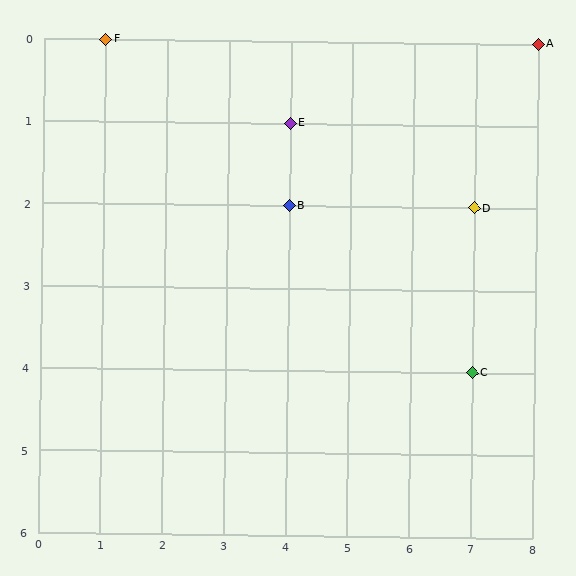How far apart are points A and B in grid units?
Points A and B are 4 columns and 2 rows apart (about 4.5 grid units diagonally).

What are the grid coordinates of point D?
Point D is at grid coordinates (7, 2).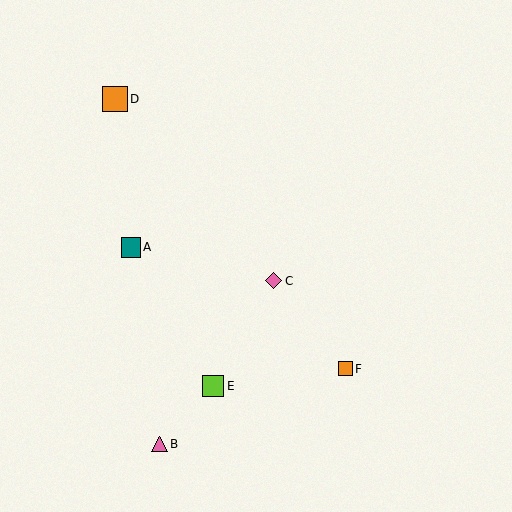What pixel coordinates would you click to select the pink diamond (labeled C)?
Click at (274, 281) to select the pink diamond C.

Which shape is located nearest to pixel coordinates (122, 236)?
The teal square (labeled A) at (131, 247) is nearest to that location.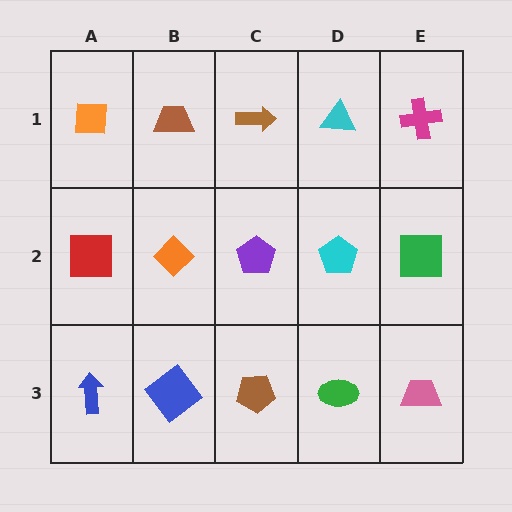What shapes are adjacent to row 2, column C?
A brown arrow (row 1, column C), a brown pentagon (row 3, column C), an orange diamond (row 2, column B), a cyan pentagon (row 2, column D).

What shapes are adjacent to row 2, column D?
A cyan triangle (row 1, column D), a green ellipse (row 3, column D), a purple pentagon (row 2, column C), a green square (row 2, column E).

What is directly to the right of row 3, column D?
A pink trapezoid.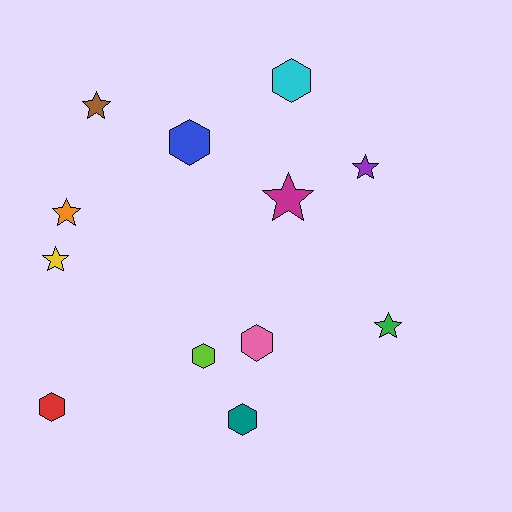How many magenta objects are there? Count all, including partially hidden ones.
There is 1 magenta object.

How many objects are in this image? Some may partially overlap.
There are 12 objects.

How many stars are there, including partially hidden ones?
There are 6 stars.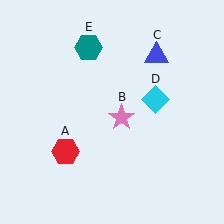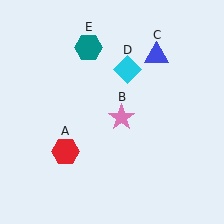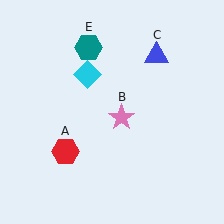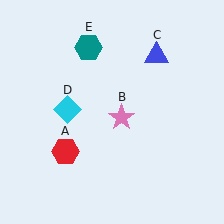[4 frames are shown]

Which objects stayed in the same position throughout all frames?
Red hexagon (object A) and pink star (object B) and blue triangle (object C) and teal hexagon (object E) remained stationary.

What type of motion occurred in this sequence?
The cyan diamond (object D) rotated counterclockwise around the center of the scene.